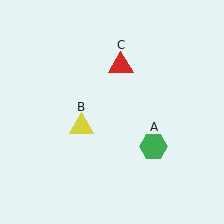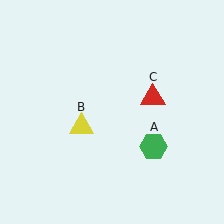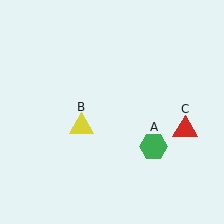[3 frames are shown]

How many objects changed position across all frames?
1 object changed position: red triangle (object C).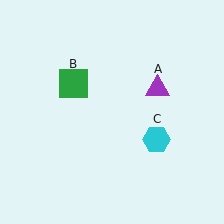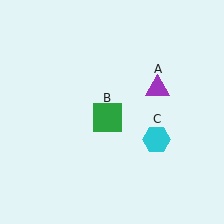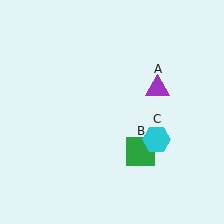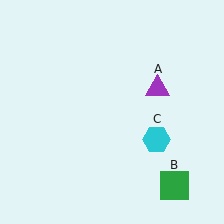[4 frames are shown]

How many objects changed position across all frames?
1 object changed position: green square (object B).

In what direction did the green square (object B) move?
The green square (object B) moved down and to the right.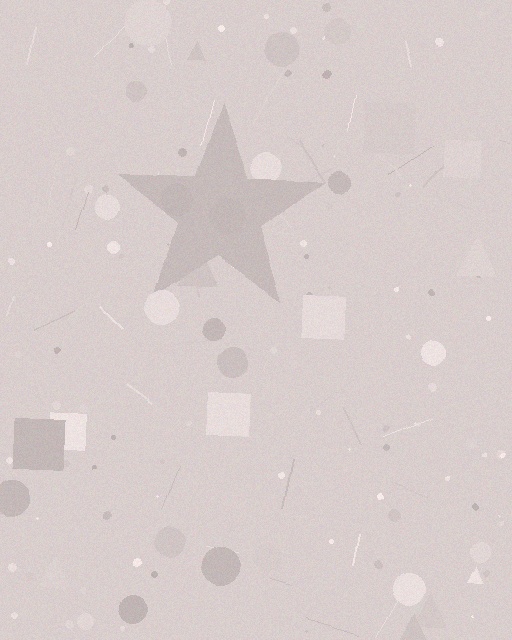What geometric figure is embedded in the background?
A star is embedded in the background.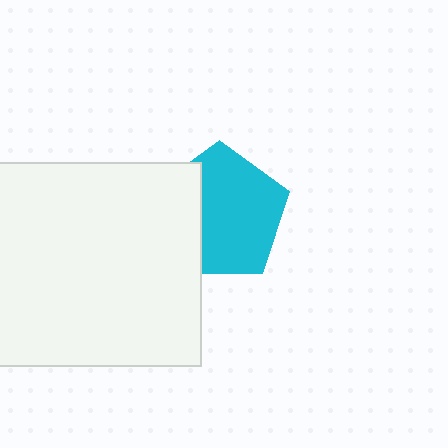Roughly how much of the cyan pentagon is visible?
Most of it is visible (roughly 68%).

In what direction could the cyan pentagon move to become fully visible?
The cyan pentagon could move right. That would shift it out from behind the white square entirely.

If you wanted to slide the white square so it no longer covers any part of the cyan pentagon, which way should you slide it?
Slide it left — that is the most direct way to separate the two shapes.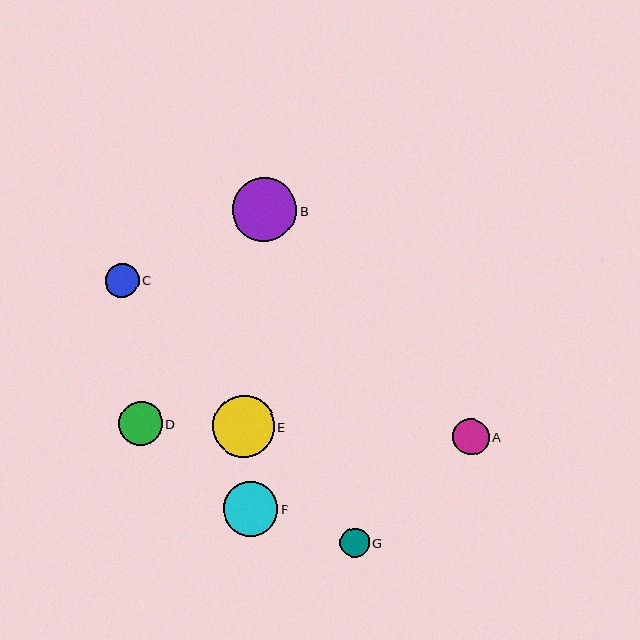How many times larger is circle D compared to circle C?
Circle D is approximately 1.3 times the size of circle C.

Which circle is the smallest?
Circle G is the smallest with a size of approximately 29 pixels.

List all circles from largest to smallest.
From largest to smallest: B, E, F, D, A, C, G.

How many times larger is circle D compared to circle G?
Circle D is approximately 1.5 times the size of circle G.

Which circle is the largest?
Circle B is the largest with a size of approximately 64 pixels.